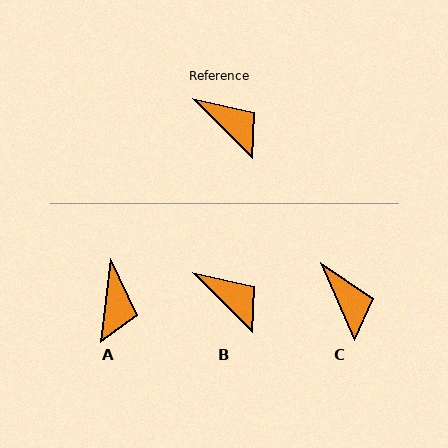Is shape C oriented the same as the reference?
No, it is off by about 21 degrees.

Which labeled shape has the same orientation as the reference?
B.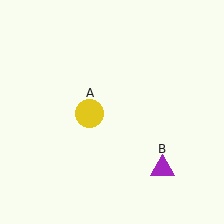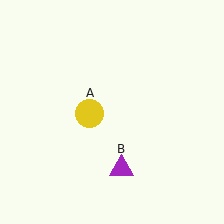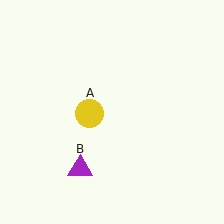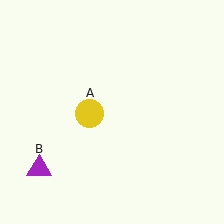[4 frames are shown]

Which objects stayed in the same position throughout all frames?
Yellow circle (object A) remained stationary.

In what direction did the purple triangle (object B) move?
The purple triangle (object B) moved left.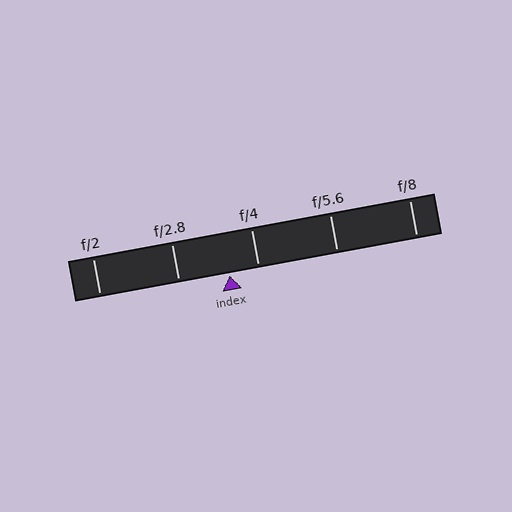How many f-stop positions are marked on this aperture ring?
There are 5 f-stop positions marked.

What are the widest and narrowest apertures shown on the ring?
The widest aperture shown is f/2 and the narrowest is f/8.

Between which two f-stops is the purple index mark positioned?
The index mark is between f/2.8 and f/4.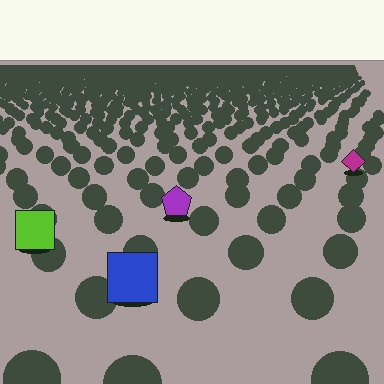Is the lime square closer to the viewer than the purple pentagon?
Yes. The lime square is closer — you can tell from the texture gradient: the ground texture is coarser near it.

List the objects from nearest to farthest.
From nearest to farthest: the blue square, the lime square, the purple pentagon, the magenta diamond.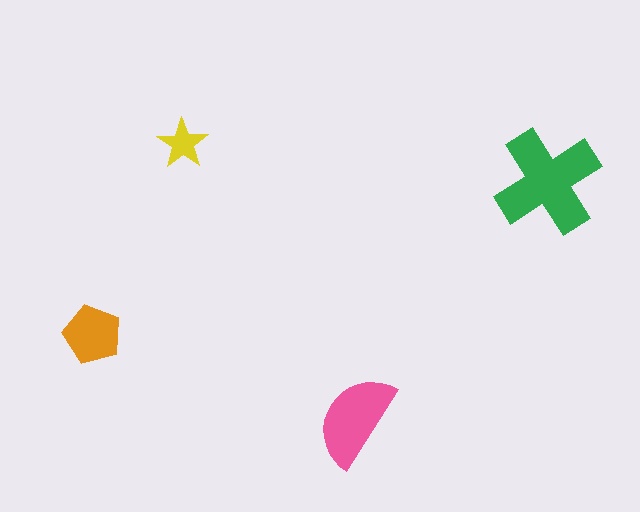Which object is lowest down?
The pink semicircle is bottommost.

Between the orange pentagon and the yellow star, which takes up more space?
The orange pentagon.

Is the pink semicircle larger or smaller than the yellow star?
Larger.